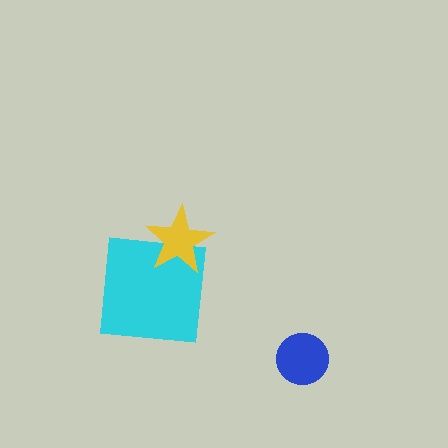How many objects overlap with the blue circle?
0 objects overlap with the blue circle.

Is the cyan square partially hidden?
Yes, it is partially covered by another shape.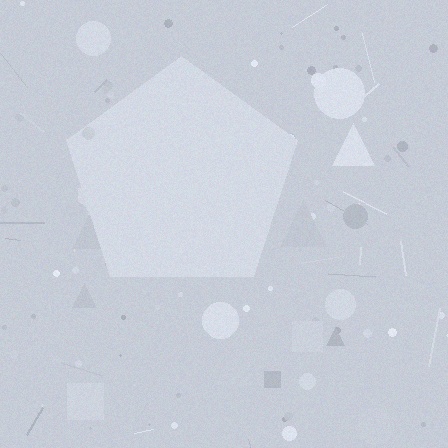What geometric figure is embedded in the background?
A pentagon is embedded in the background.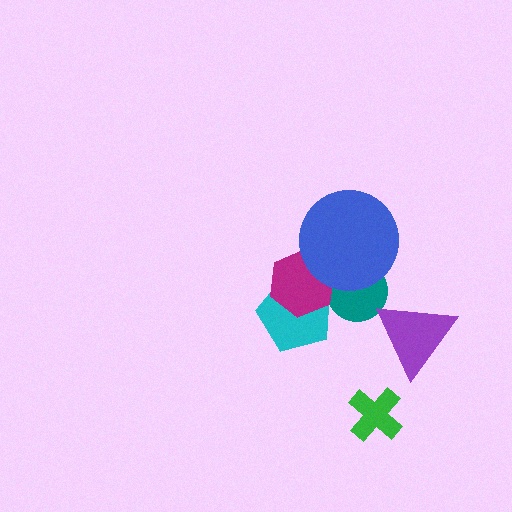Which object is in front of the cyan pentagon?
The magenta hexagon is in front of the cyan pentagon.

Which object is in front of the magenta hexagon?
The blue circle is in front of the magenta hexagon.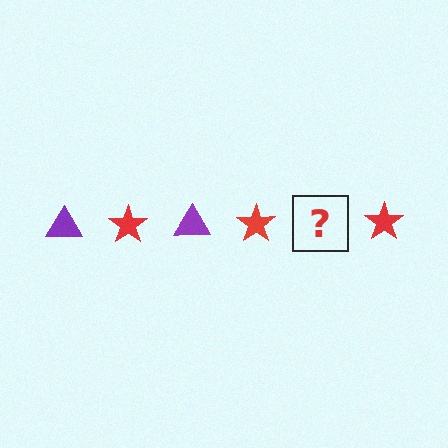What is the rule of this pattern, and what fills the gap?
The rule is that the pattern alternates between purple triangle and red star. The gap should be filled with a purple triangle.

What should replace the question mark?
The question mark should be replaced with a purple triangle.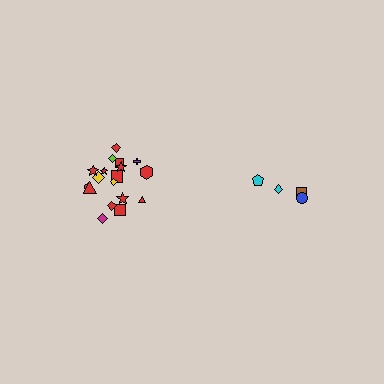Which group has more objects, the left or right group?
The left group.